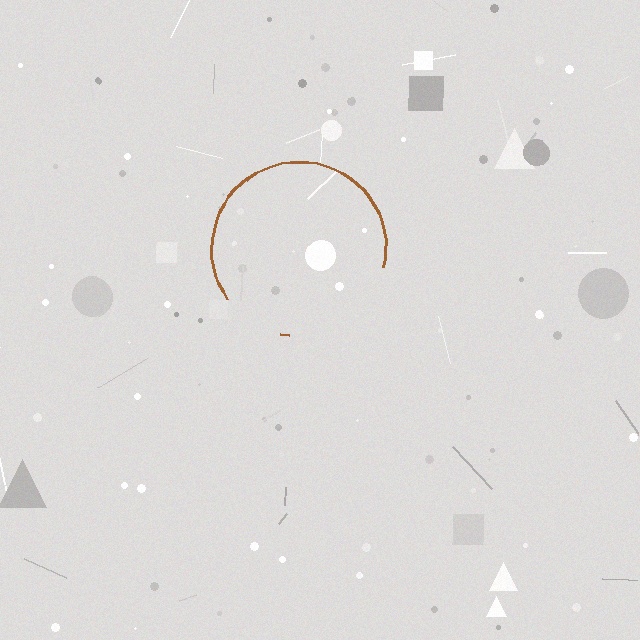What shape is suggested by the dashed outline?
The dashed outline suggests a circle.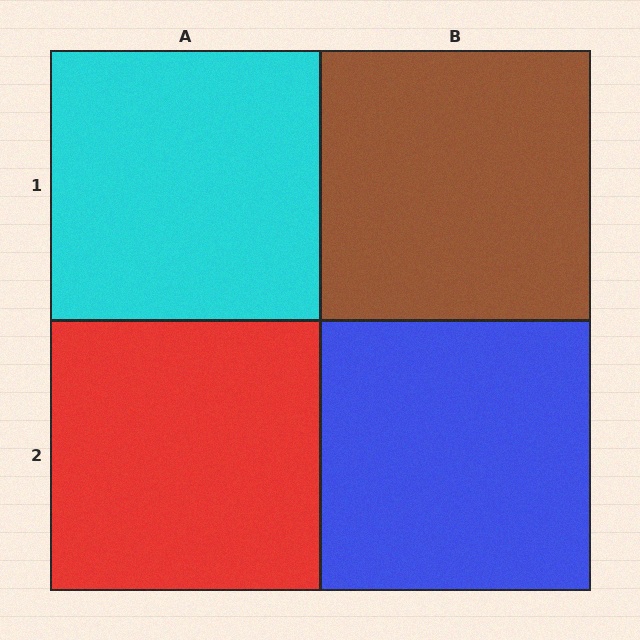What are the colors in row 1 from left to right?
Cyan, brown.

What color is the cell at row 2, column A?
Red.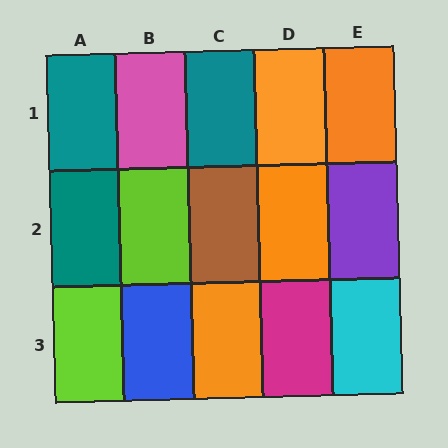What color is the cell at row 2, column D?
Orange.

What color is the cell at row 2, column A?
Teal.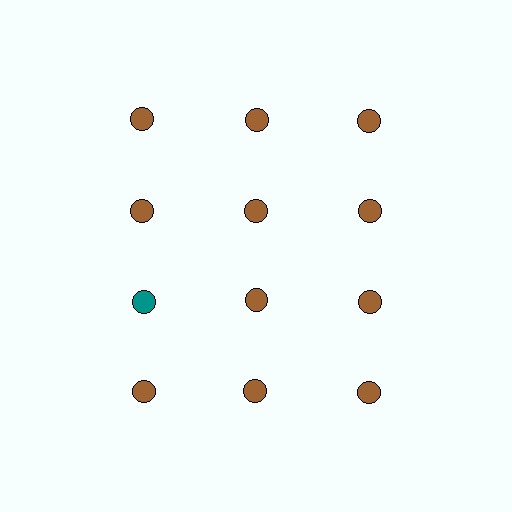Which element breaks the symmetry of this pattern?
The teal circle in the third row, leftmost column breaks the symmetry. All other shapes are brown circles.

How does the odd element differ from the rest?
It has a different color: teal instead of brown.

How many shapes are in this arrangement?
There are 12 shapes arranged in a grid pattern.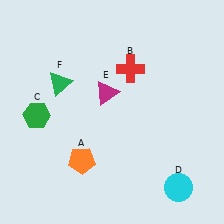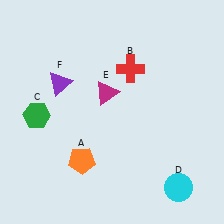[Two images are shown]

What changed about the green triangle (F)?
In Image 1, F is green. In Image 2, it changed to purple.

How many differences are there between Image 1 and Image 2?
There is 1 difference between the two images.